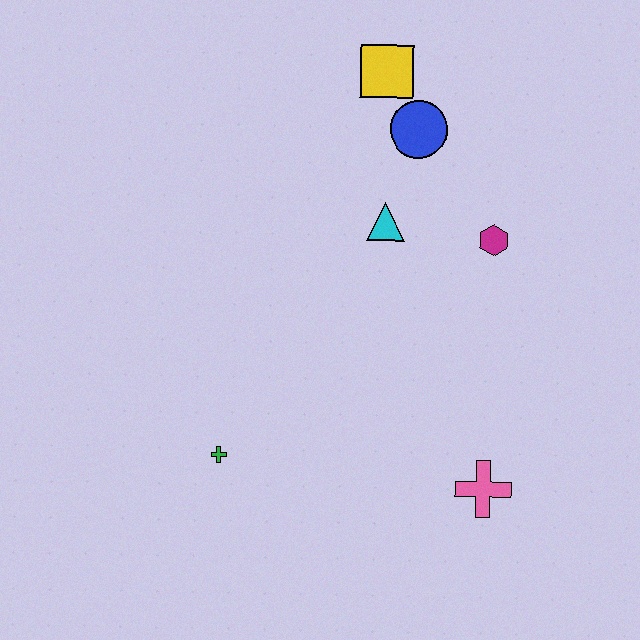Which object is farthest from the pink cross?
The yellow square is farthest from the pink cross.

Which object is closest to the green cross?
The pink cross is closest to the green cross.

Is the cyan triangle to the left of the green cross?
No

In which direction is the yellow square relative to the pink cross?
The yellow square is above the pink cross.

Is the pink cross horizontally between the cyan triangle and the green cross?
No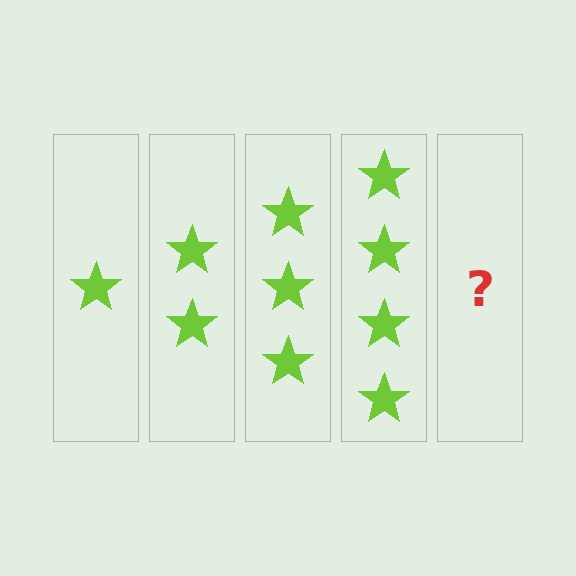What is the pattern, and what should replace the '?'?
The pattern is that each step adds one more star. The '?' should be 5 stars.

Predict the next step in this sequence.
The next step is 5 stars.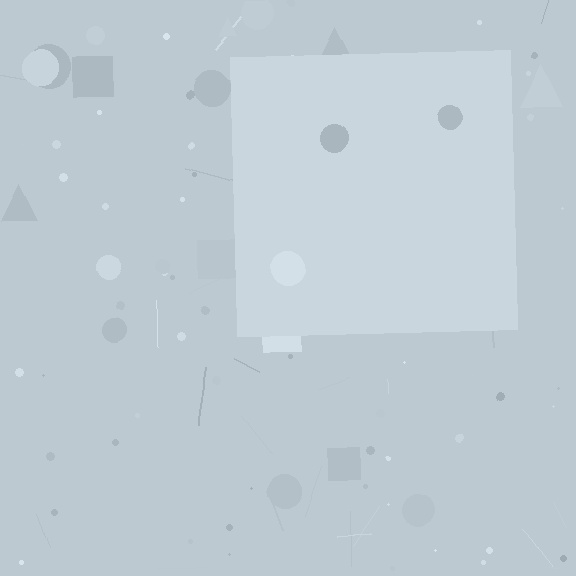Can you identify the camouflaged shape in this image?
The camouflaged shape is a square.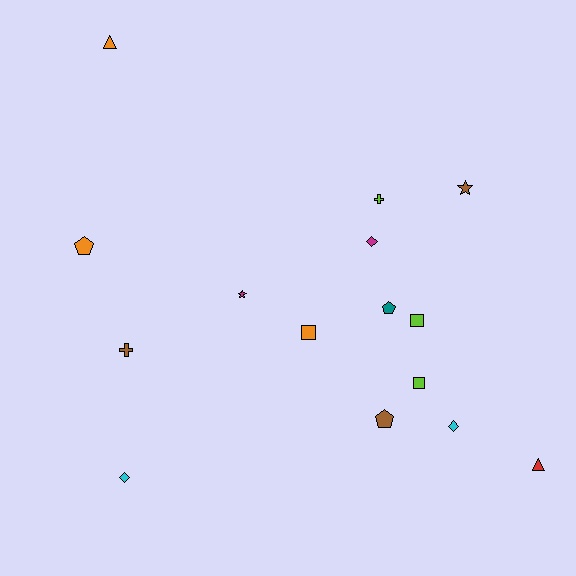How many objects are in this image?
There are 15 objects.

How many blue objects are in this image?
There are no blue objects.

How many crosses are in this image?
There are 2 crosses.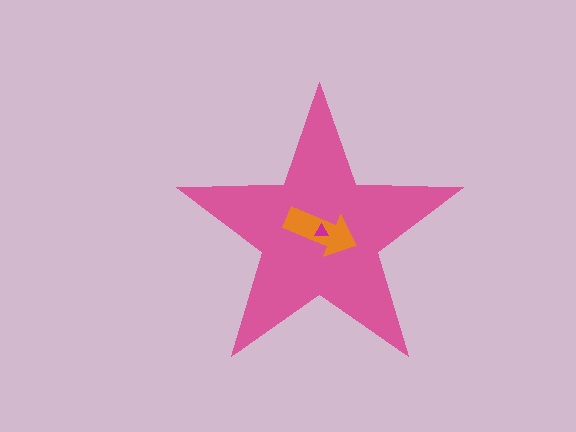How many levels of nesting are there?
3.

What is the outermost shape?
The pink star.